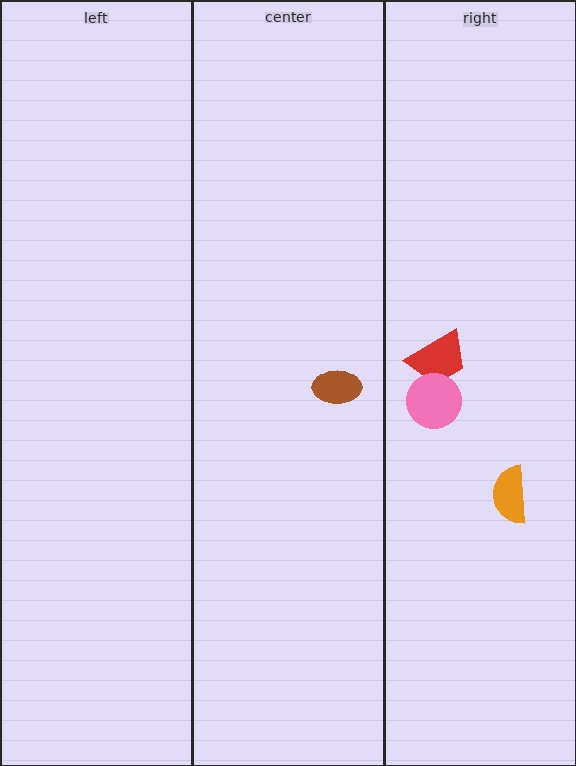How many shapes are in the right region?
3.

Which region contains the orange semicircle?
The right region.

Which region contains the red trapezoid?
The right region.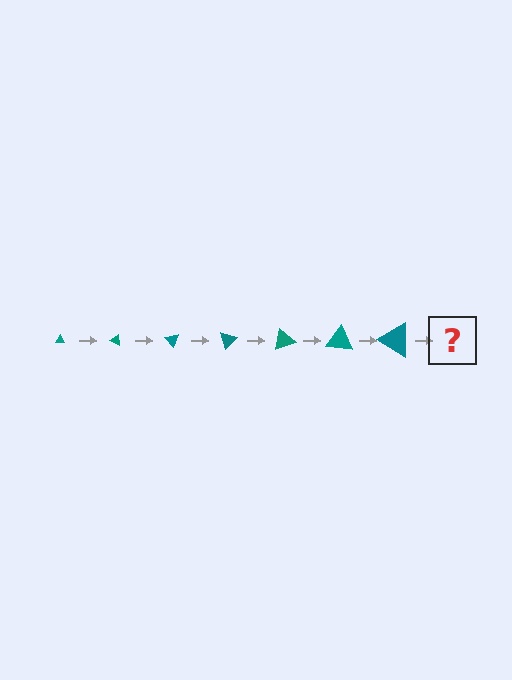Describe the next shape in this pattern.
It should be a triangle, larger than the previous one and rotated 175 degrees from the start.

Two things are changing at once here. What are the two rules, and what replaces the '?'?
The two rules are that the triangle grows larger each step and it rotates 25 degrees each step. The '?' should be a triangle, larger than the previous one and rotated 175 degrees from the start.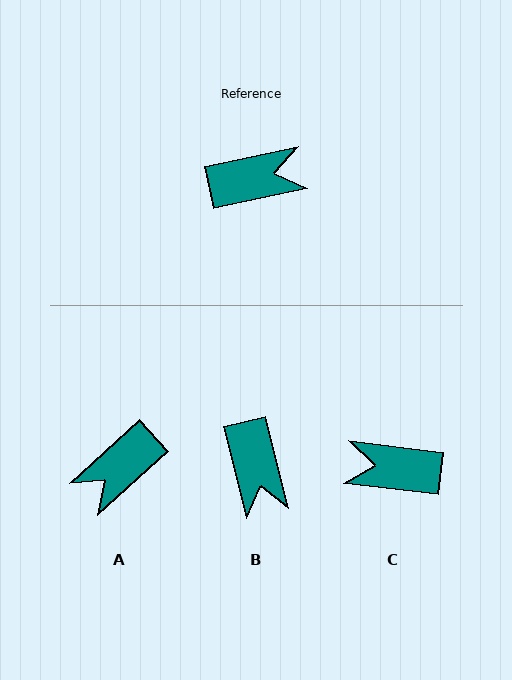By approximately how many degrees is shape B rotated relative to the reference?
Approximately 88 degrees clockwise.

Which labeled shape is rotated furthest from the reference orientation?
C, about 161 degrees away.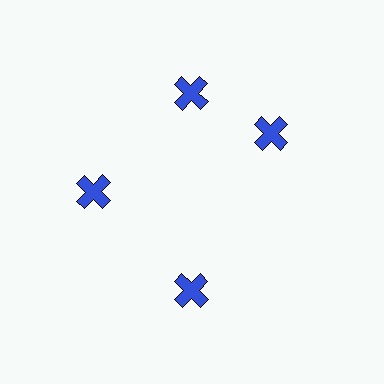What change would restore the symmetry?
The symmetry would be restored by rotating it back into even spacing with its neighbors so that all 4 crosses sit at equal angles and equal distance from the center.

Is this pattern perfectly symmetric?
No. The 4 blue crosses are arranged in a ring, but one element near the 3 o'clock position is rotated out of alignment along the ring, breaking the 4-fold rotational symmetry.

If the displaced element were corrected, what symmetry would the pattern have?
It would have 4-fold rotational symmetry — the pattern would map onto itself every 90 degrees.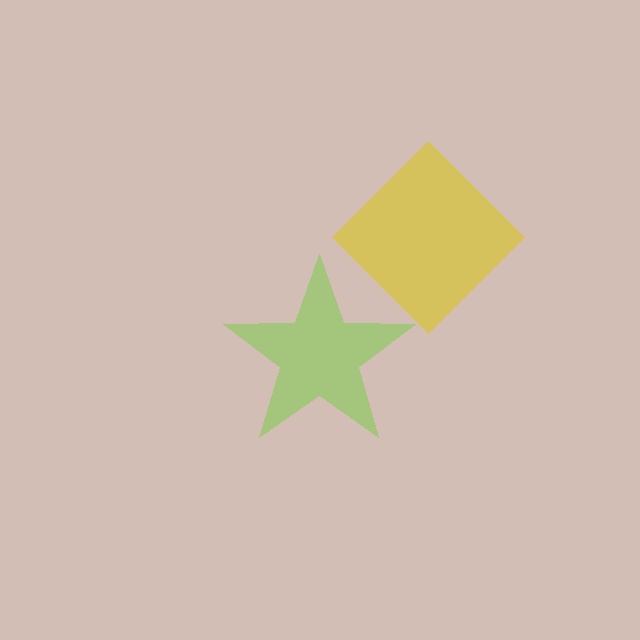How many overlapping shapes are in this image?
There are 2 overlapping shapes in the image.